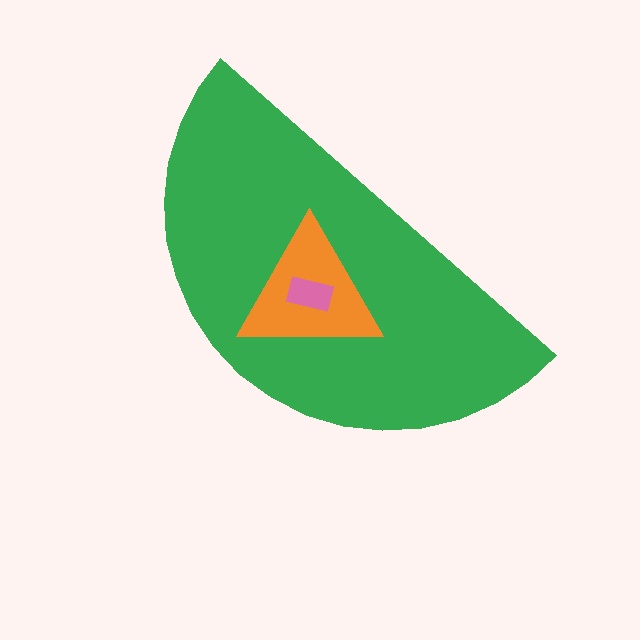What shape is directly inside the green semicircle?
The orange triangle.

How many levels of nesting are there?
3.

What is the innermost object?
The pink rectangle.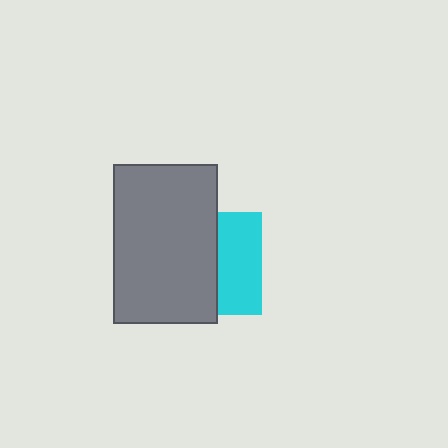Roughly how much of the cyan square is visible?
A small part of it is visible (roughly 43%).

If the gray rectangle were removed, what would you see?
You would see the complete cyan square.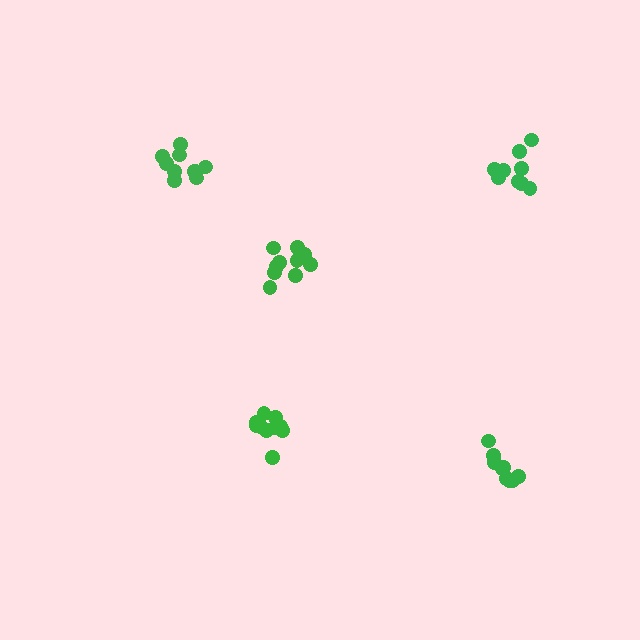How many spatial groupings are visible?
There are 5 spatial groupings.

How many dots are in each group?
Group 1: 10 dots, Group 2: 9 dots, Group 3: 10 dots, Group 4: 9 dots, Group 5: 11 dots (49 total).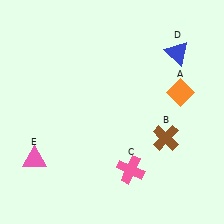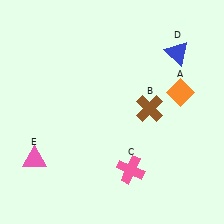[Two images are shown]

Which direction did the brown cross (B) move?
The brown cross (B) moved up.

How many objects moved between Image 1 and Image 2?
1 object moved between the two images.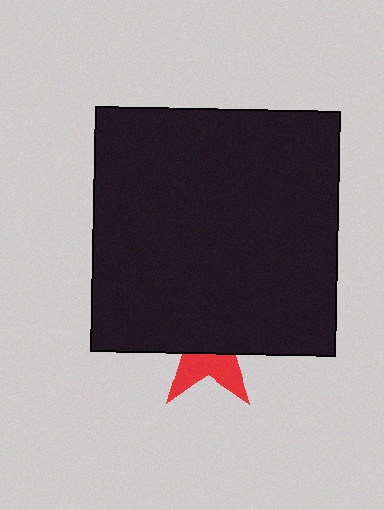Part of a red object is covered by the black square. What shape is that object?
It is a star.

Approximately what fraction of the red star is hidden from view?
Roughly 63% of the red star is hidden behind the black square.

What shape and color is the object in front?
The object in front is a black square.